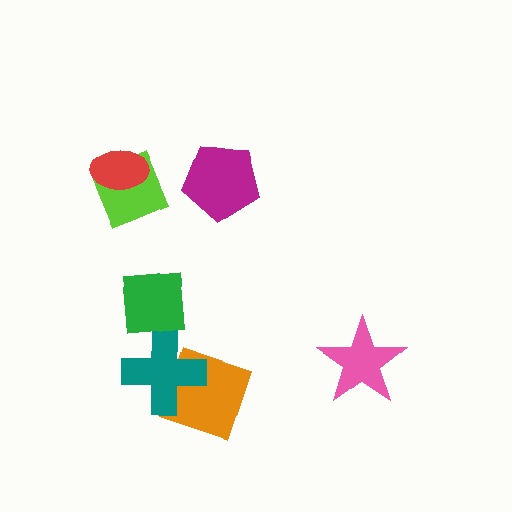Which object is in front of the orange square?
The teal cross is in front of the orange square.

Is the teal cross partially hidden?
Yes, it is partially covered by another shape.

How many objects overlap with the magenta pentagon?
0 objects overlap with the magenta pentagon.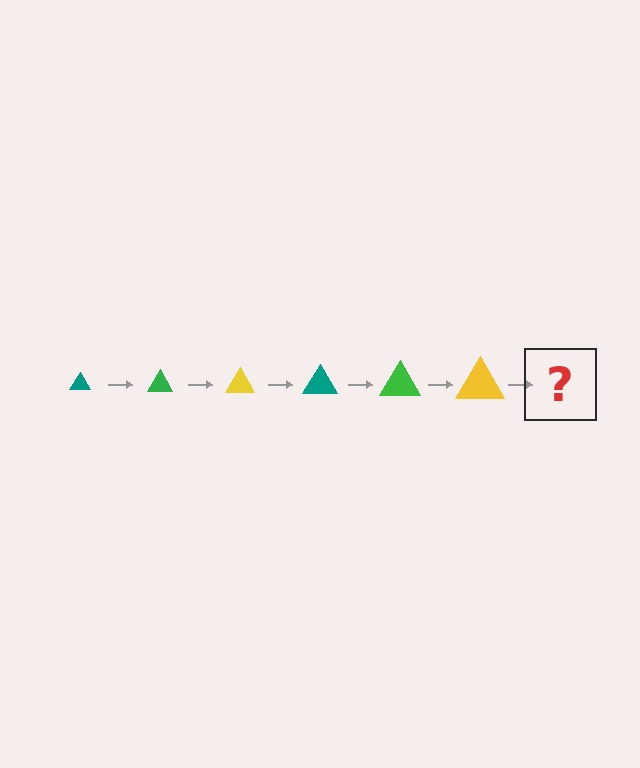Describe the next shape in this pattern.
It should be a teal triangle, larger than the previous one.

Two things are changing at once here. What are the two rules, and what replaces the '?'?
The two rules are that the triangle grows larger each step and the color cycles through teal, green, and yellow. The '?' should be a teal triangle, larger than the previous one.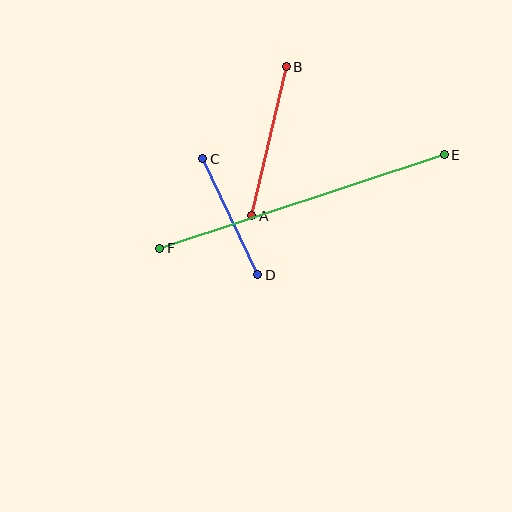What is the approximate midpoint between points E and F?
The midpoint is at approximately (302, 202) pixels.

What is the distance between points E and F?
The distance is approximately 300 pixels.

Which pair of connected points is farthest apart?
Points E and F are farthest apart.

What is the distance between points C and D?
The distance is approximately 128 pixels.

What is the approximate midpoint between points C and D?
The midpoint is at approximately (230, 217) pixels.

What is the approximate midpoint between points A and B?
The midpoint is at approximately (269, 141) pixels.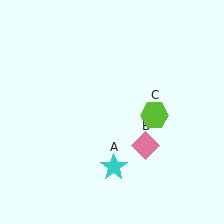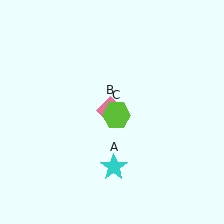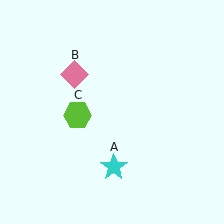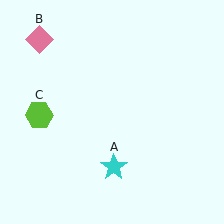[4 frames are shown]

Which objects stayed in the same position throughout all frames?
Cyan star (object A) remained stationary.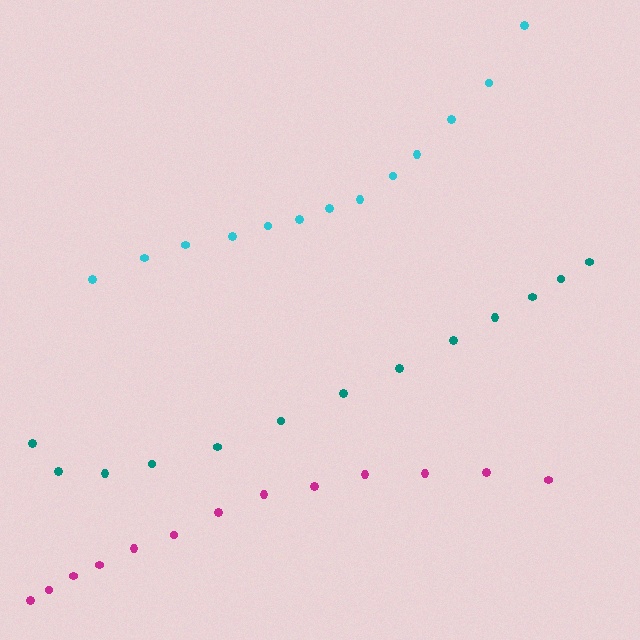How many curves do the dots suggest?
There are 3 distinct paths.